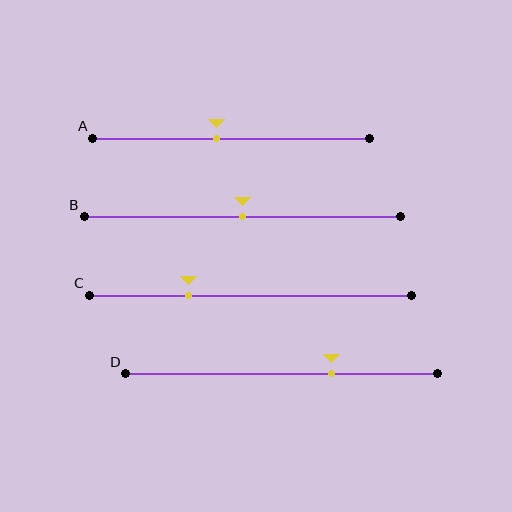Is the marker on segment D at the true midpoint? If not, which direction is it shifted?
No, the marker on segment D is shifted to the right by about 16% of the segment length.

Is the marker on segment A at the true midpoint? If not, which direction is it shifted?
No, the marker on segment A is shifted to the left by about 5% of the segment length.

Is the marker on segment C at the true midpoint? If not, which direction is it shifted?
No, the marker on segment C is shifted to the left by about 19% of the segment length.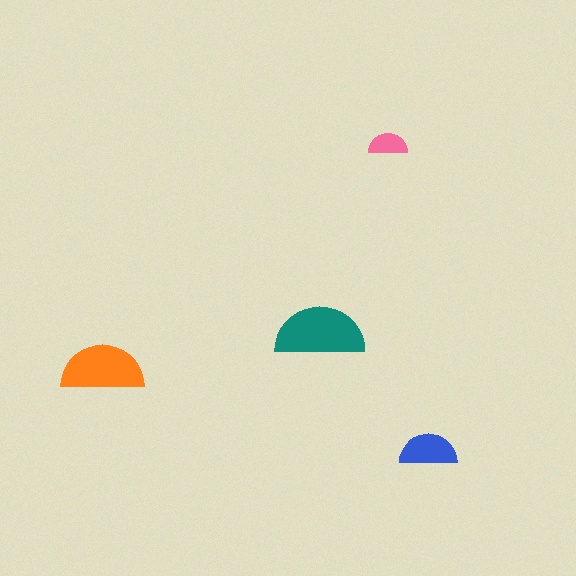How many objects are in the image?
There are 4 objects in the image.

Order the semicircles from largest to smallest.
the teal one, the orange one, the blue one, the pink one.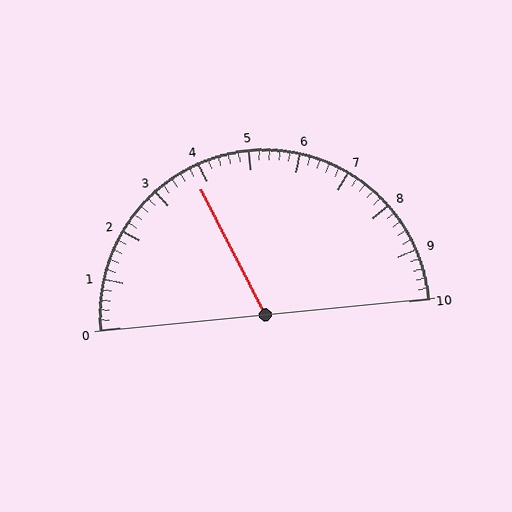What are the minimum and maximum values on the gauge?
The gauge ranges from 0 to 10.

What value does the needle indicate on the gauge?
The needle indicates approximately 3.8.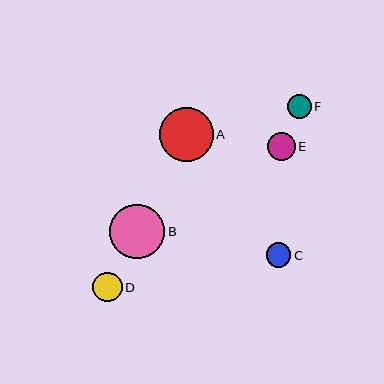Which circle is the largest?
Circle B is the largest with a size of approximately 55 pixels.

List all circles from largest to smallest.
From largest to smallest: B, A, D, E, C, F.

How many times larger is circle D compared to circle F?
Circle D is approximately 1.3 times the size of circle F.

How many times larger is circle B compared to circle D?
Circle B is approximately 1.9 times the size of circle D.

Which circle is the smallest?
Circle F is the smallest with a size of approximately 24 pixels.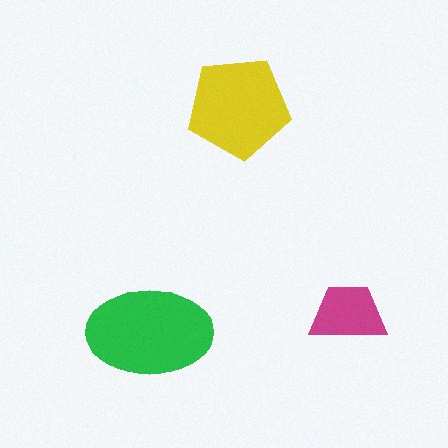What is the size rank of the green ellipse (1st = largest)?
1st.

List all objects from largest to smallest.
The green ellipse, the yellow pentagon, the magenta trapezoid.